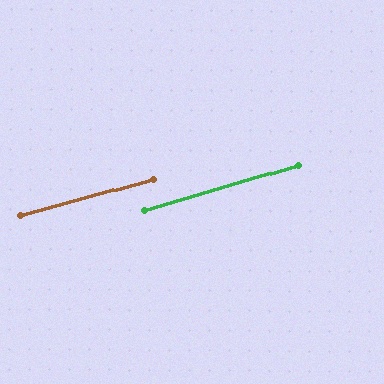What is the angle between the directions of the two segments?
Approximately 1 degree.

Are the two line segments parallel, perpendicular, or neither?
Parallel — their directions differ by only 0.9°.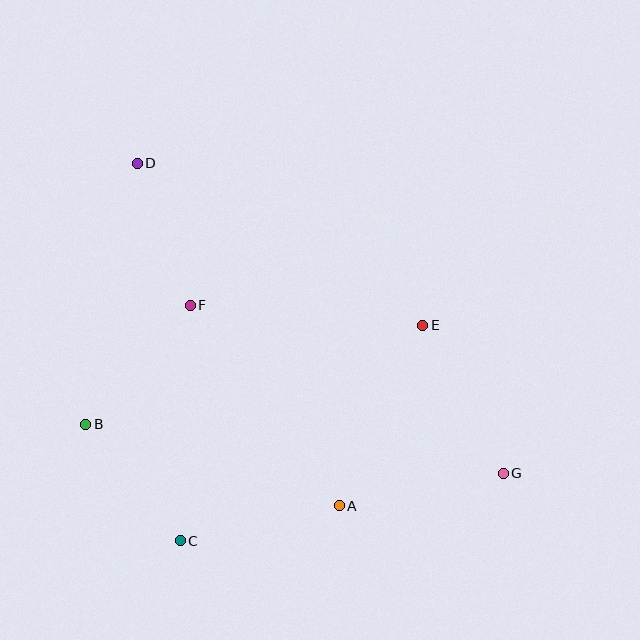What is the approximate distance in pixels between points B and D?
The distance between B and D is approximately 266 pixels.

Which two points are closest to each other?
Points B and C are closest to each other.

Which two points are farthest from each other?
Points D and G are farthest from each other.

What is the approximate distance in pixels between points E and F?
The distance between E and F is approximately 233 pixels.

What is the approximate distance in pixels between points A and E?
The distance between A and E is approximately 199 pixels.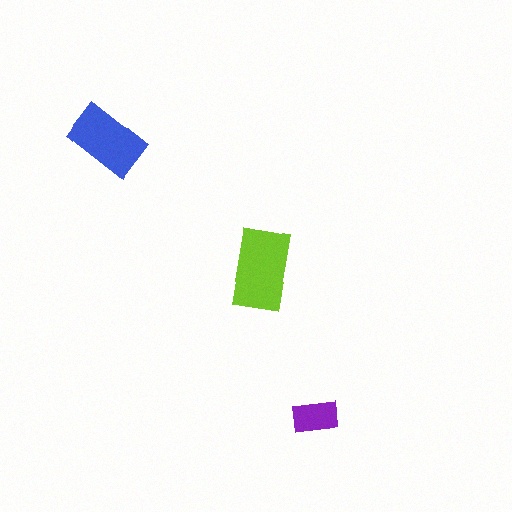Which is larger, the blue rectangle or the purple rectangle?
The blue one.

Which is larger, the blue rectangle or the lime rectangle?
The lime one.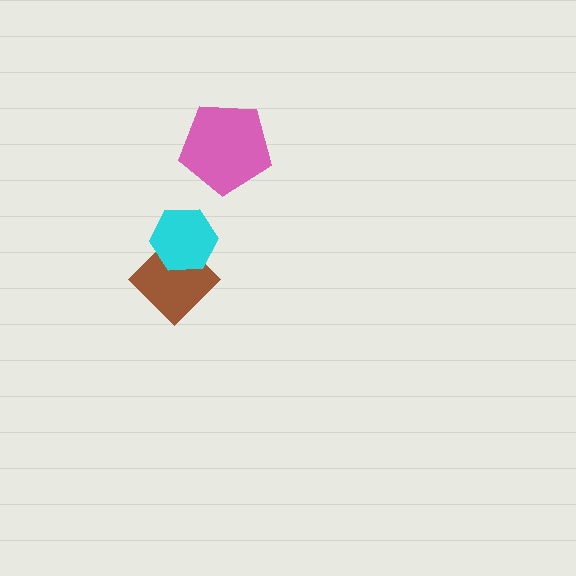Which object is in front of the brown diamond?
The cyan hexagon is in front of the brown diamond.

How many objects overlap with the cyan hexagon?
1 object overlaps with the cyan hexagon.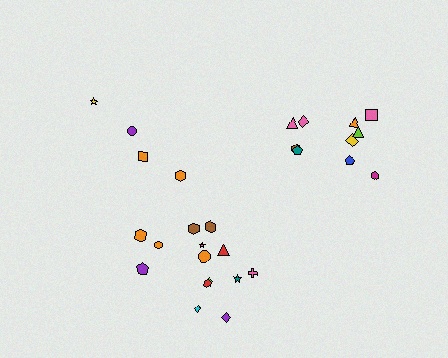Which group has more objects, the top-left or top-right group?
The top-right group.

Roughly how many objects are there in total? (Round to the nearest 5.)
Roughly 30 objects in total.